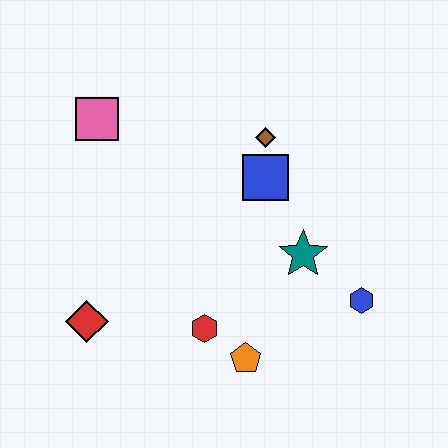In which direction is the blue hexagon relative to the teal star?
The blue hexagon is to the right of the teal star.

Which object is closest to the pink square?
The brown diamond is closest to the pink square.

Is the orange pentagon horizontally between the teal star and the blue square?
No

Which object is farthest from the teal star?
The pink square is farthest from the teal star.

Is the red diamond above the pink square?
No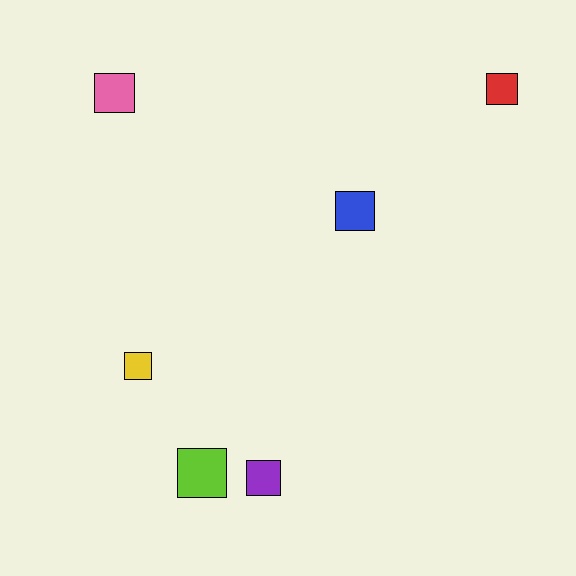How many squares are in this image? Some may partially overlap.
There are 6 squares.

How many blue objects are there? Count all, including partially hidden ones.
There is 1 blue object.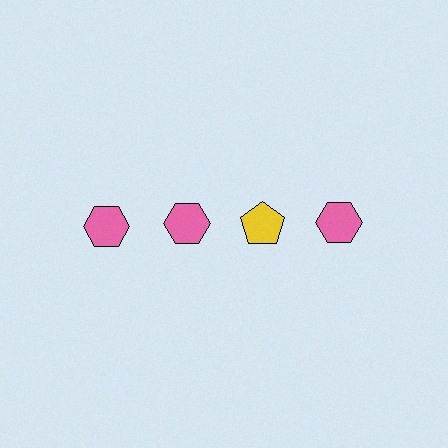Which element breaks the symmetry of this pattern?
The yellow pentagon in the top row, center column breaks the symmetry. All other shapes are pink hexagons.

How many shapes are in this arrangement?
There are 4 shapes arranged in a grid pattern.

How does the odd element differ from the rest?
It differs in both color (yellow instead of pink) and shape (pentagon instead of hexagon).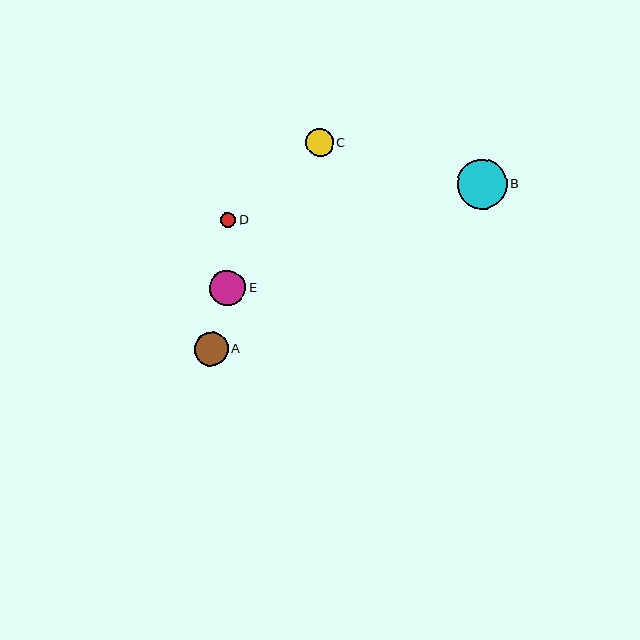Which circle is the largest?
Circle B is the largest with a size of approximately 50 pixels.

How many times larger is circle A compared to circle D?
Circle A is approximately 2.3 times the size of circle D.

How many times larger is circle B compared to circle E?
Circle B is approximately 1.4 times the size of circle E.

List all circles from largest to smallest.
From largest to smallest: B, E, A, C, D.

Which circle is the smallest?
Circle D is the smallest with a size of approximately 15 pixels.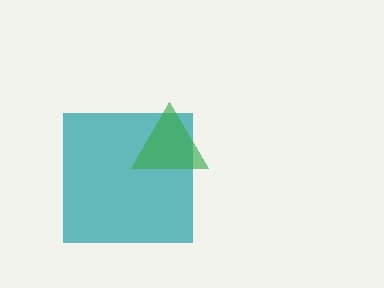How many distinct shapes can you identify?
There are 2 distinct shapes: a teal square, a green triangle.